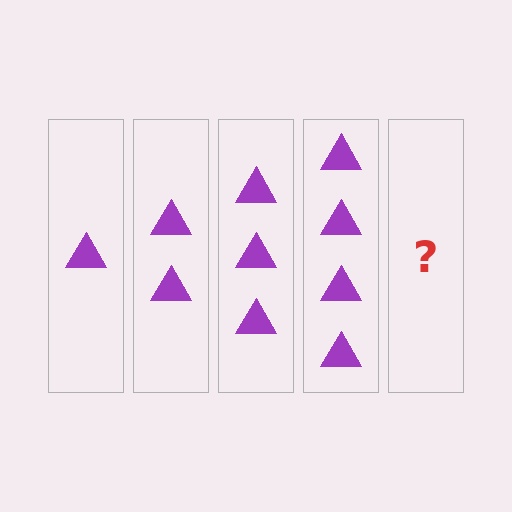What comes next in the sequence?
The next element should be 5 triangles.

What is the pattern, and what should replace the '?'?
The pattern is that each step adds one more triangle. The '?' should be 5 triangles.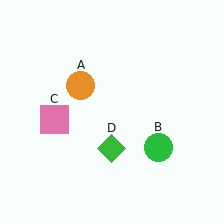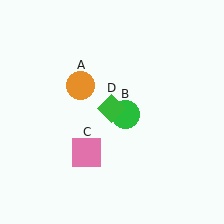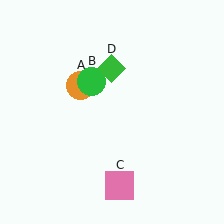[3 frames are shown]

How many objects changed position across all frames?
3 objects changed position: green circle (object B), pink square (object C), green diamond (object D).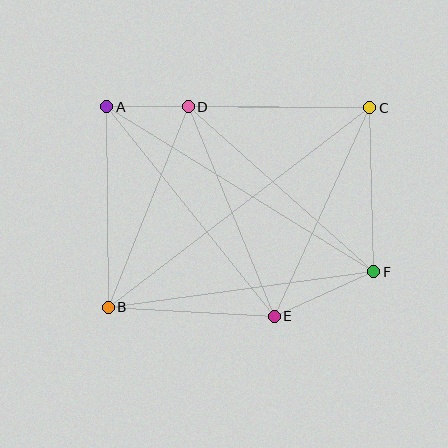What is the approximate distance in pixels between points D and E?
The distance between D and E is approximately 226 pixels.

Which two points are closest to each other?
Points A and D are closest to each other.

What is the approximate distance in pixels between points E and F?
The distance between E and F is approximately 109 pixels.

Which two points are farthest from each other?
Points B and C are farthest from each other.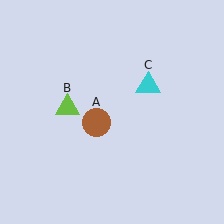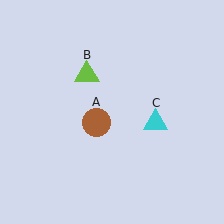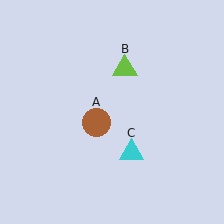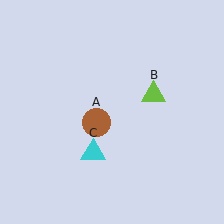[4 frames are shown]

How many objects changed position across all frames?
2 objects changed position: lime triangle (object B), cyan triangle (object C).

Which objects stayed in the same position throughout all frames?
Brown circle (object A) remained stationary.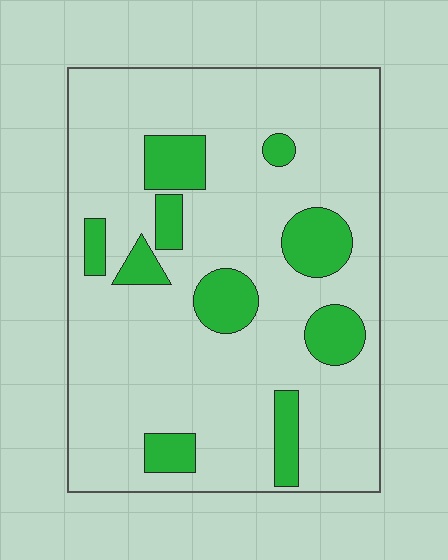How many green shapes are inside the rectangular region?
10.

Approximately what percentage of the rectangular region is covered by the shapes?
Approximately 20%.